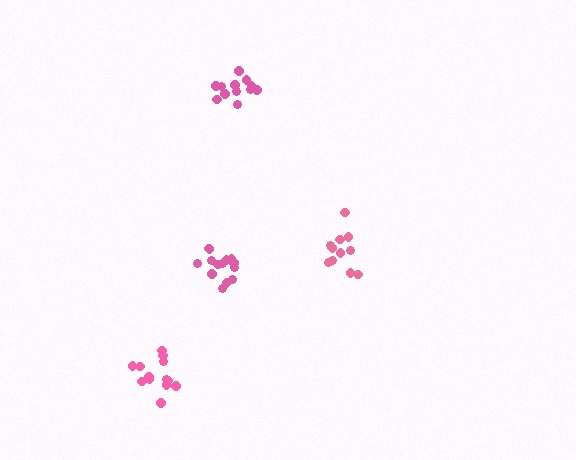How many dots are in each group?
Group 1: 11 dots, Group 2: 14 dots, Group 3: 13 dots, Group 4: 12 dots (50 total).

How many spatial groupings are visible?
There are 4 spatial groupings.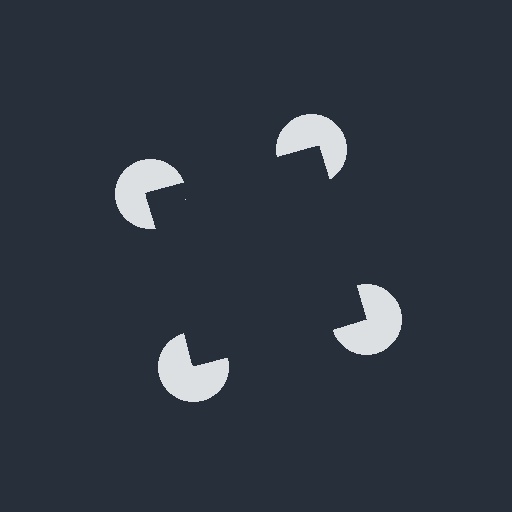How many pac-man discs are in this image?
There are 4 — one at each vertex of the illusory square.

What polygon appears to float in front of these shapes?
An illusory square — its edges are inferred from the aligned wedge cuts in the pac-man discs, not physically drawn.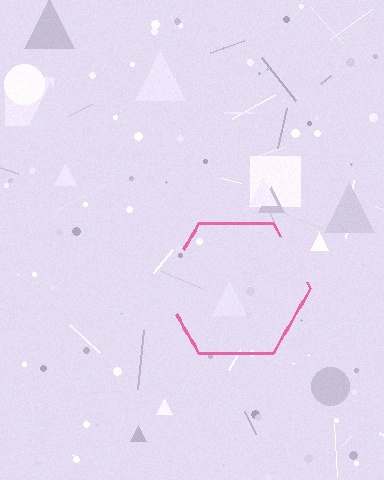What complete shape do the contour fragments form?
The contour fragments form a hexagon.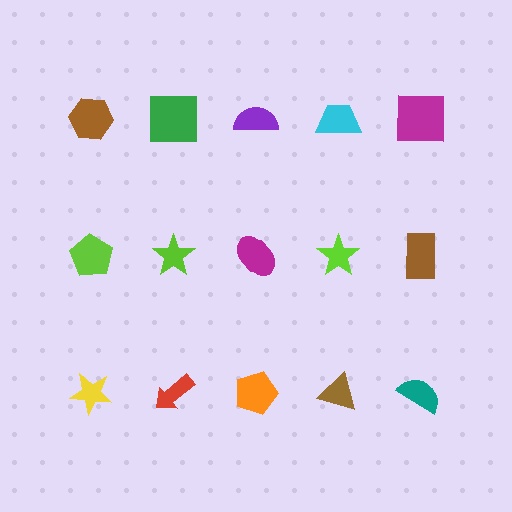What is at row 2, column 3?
A magenta ellipse.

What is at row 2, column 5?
A brown rectangle.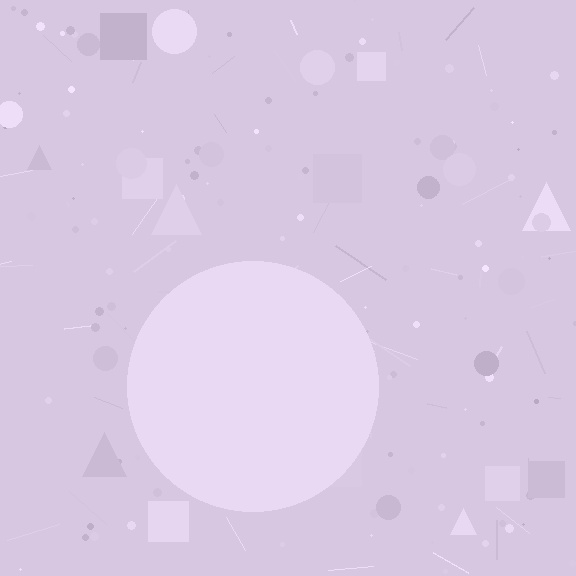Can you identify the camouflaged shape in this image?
The camouflaged shape is a circle.